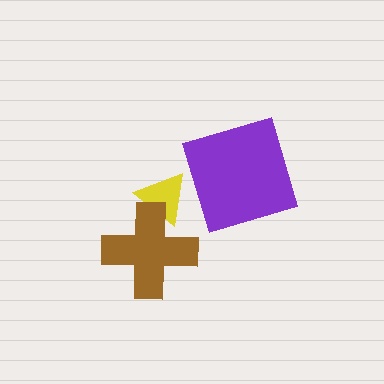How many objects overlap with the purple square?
0 objects overlap with the purple square.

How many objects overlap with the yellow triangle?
1 object overlaps with the yellow triangle.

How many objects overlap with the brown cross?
1 object overlaps with the brown cross.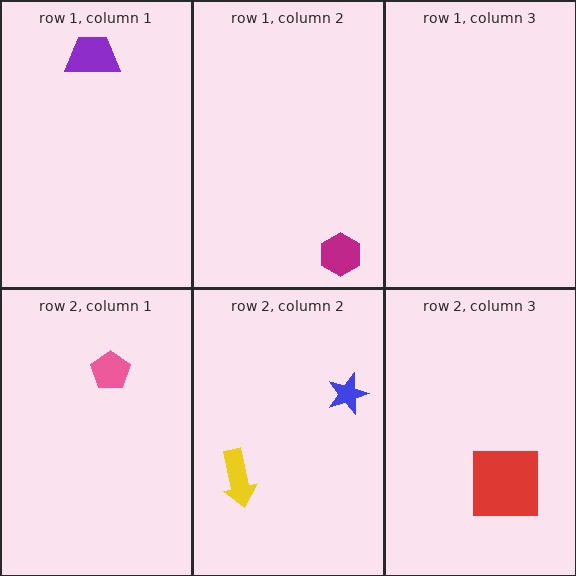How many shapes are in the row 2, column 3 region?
1.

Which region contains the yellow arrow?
The row 2, column 2 region.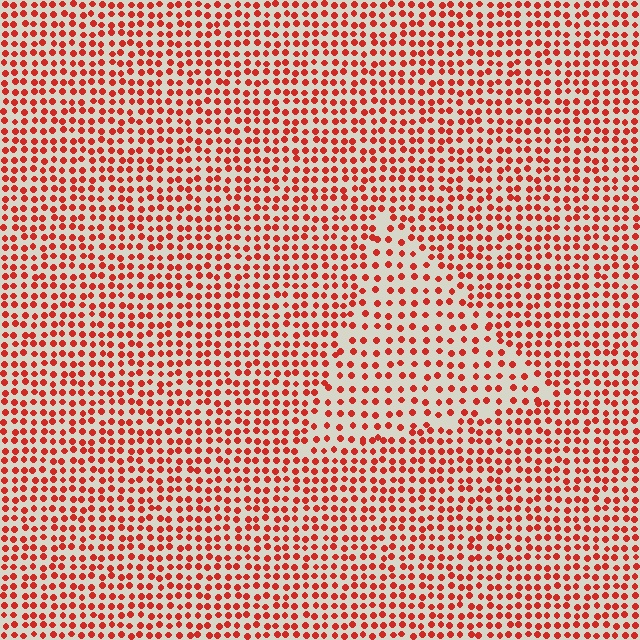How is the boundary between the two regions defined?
The boundary is defined by a change in element density (approximately 1.6x ratio). All elements are the same color, size, and shape.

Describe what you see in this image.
The image contains small red elements arranged at two different densities. A triangle-shaped region is visible where the elements are less densely packed than the surrounding area.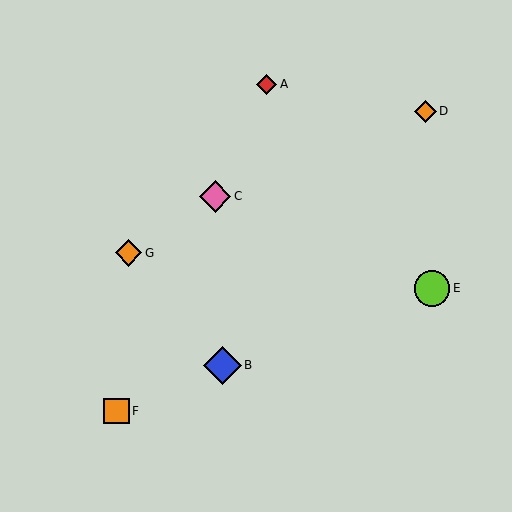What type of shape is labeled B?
Shape B is a blue diamond.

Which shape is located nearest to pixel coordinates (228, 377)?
The blue diamond (labeled B) at (222, 365) is nearest to that location.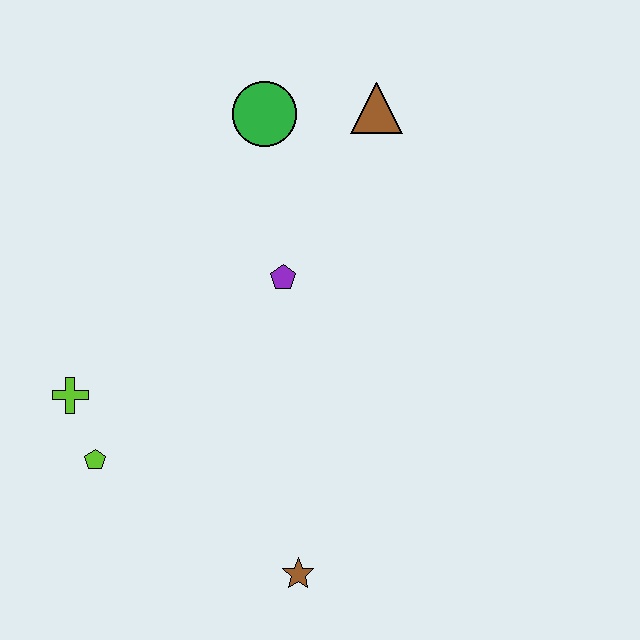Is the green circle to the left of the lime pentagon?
No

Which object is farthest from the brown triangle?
The brown star is farthest from the brown triangle.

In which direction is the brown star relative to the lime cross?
The brown star is to the right of the lime cross.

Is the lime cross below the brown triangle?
Yes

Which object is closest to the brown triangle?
The green circle is closest to the brown triangle.